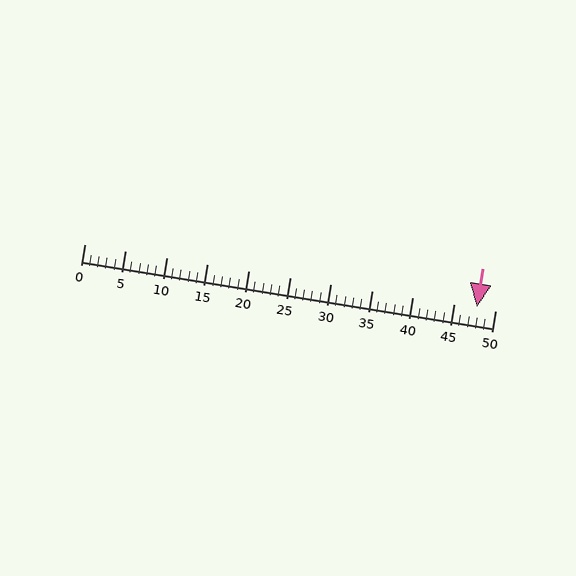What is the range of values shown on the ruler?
The ruler shows values from 0 to 50.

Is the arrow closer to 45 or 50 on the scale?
The arrow is closer to 50.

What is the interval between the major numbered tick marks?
The major tick marks are spaced 5 units apart.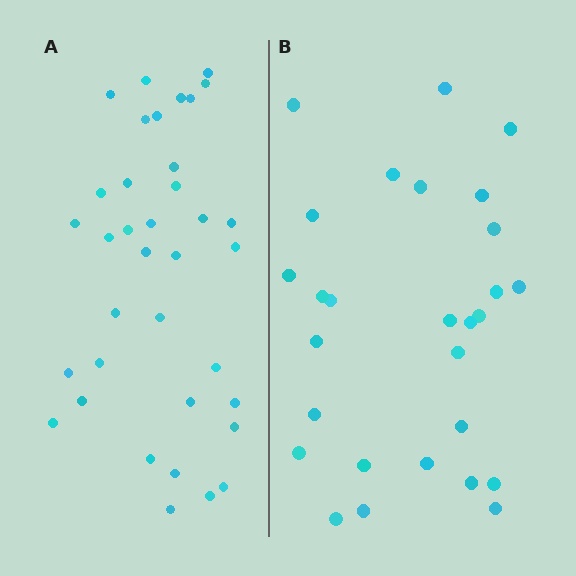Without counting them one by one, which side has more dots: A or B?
Region A (the left region) has more dots.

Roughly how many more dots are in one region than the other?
Region A has roughly 8 or so more dots than region B.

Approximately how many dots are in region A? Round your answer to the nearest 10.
About 40 dots. (The exact count is 36, which rounds to 40.)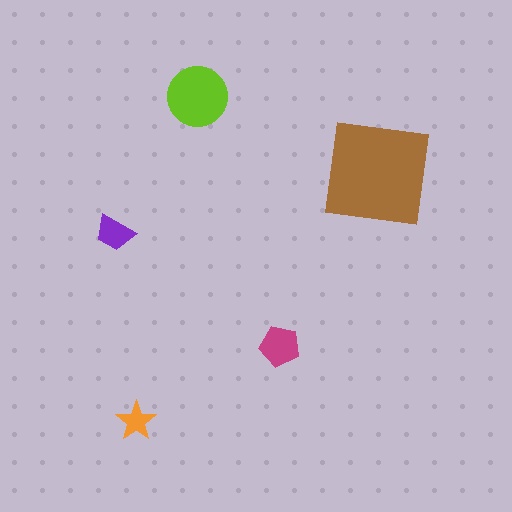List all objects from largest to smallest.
The brown square, the lime circle, the magenta pentagon, the purple trapezoid, the orange star.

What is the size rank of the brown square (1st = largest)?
1st.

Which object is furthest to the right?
The brown square is rightmost.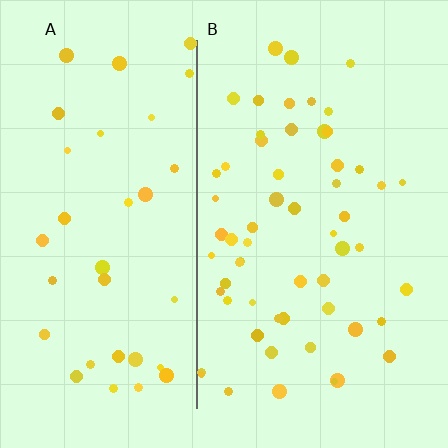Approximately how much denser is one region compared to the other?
Approximately 1.6× — region B over region A.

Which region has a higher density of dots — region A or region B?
B (the right).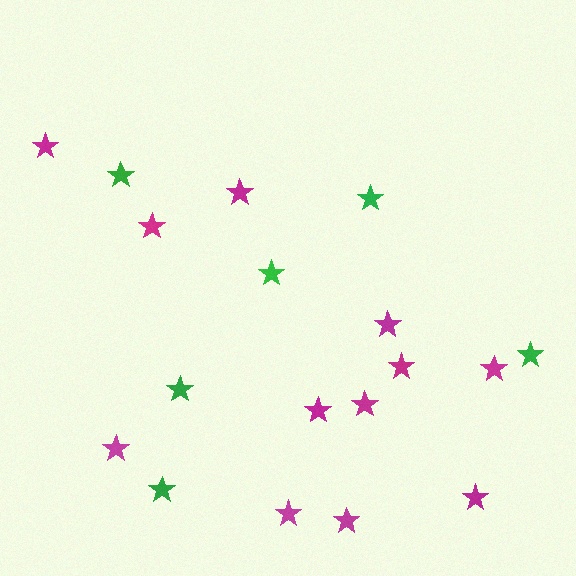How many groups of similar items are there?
There are 2 groups: one group of green stars (6) and one group of magenta stars (12).